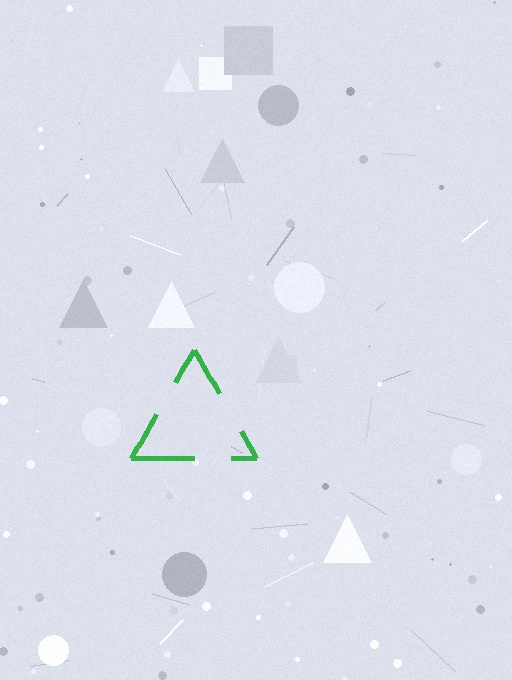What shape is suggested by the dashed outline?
The dashed outline suggests a triangle.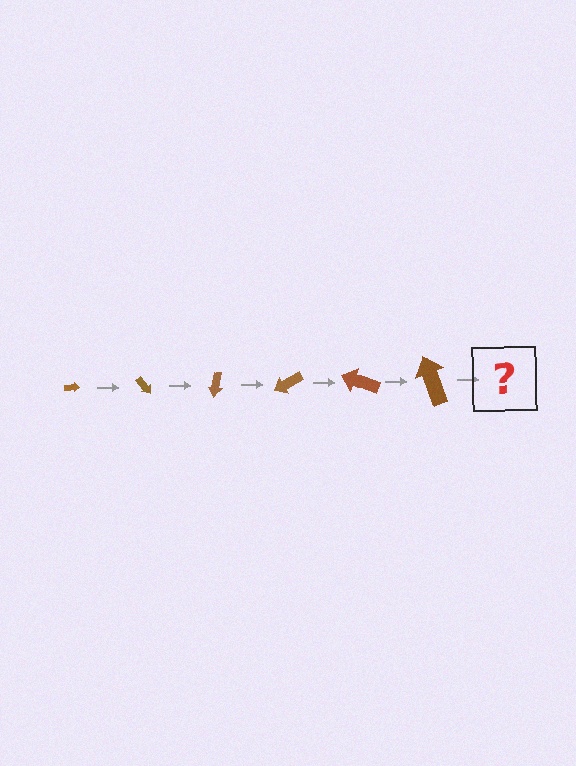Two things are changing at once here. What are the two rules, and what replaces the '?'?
The two rules are that the arrow grows larger each step and it rotates 50 degrees each step. The '?' should be an arrow, larger than the previous one and rotated 300 degrees from the start.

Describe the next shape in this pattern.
It should be an arrow, larger than the previous one and rotated 300 degrees from the start.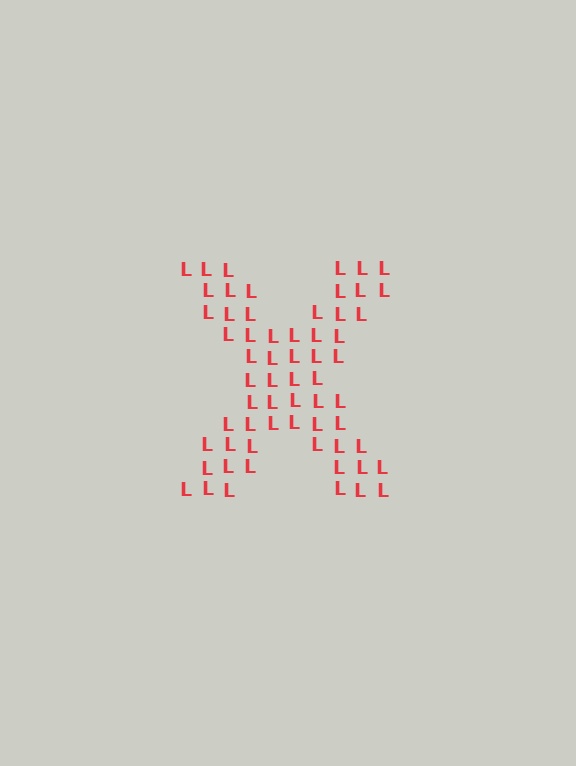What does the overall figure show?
The overall figure shows the letter X.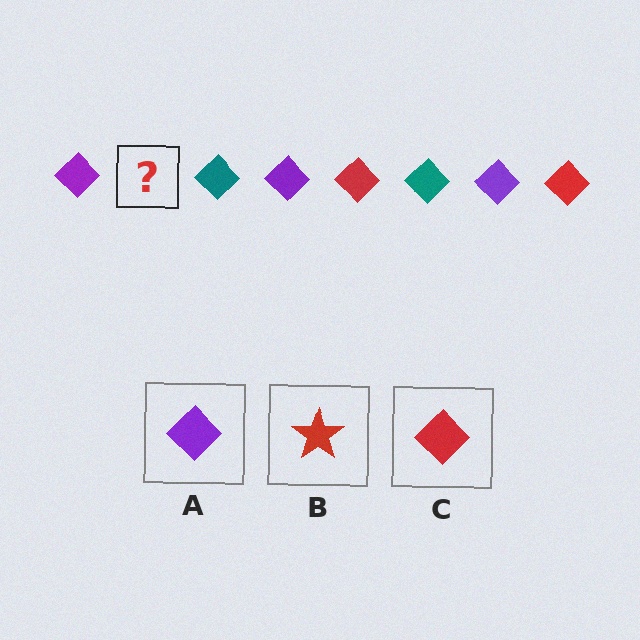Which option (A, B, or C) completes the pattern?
C.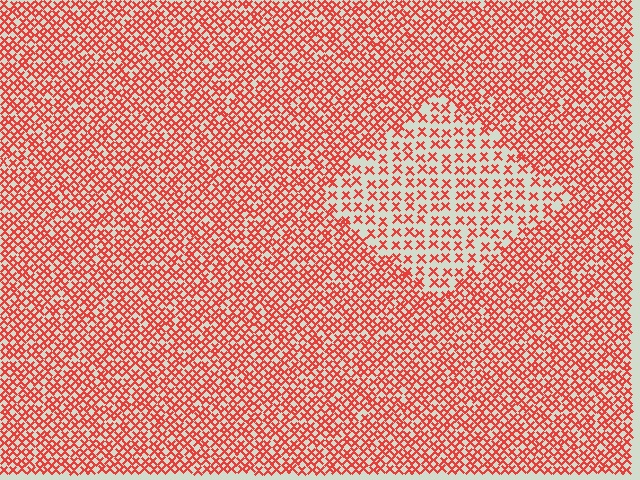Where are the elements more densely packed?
The elements are more densely packed outside the diamond boundary.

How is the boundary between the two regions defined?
The boundary is defined by a change in element density (approximately 2.1x ratio). All elements are the same color, size, and shape.